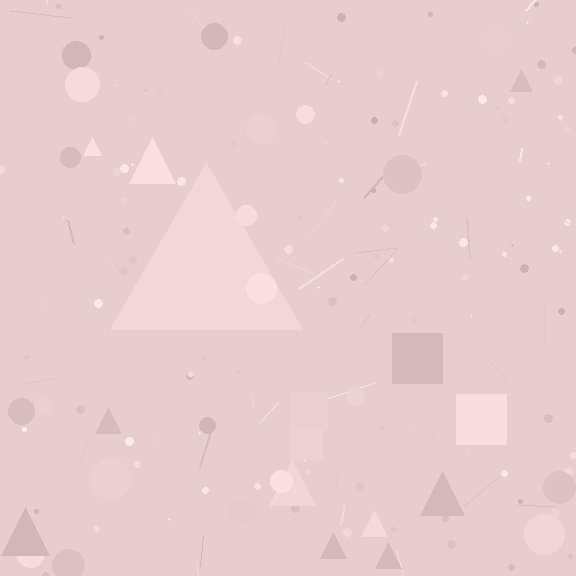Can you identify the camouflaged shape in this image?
The camouflaged shape is a triangle.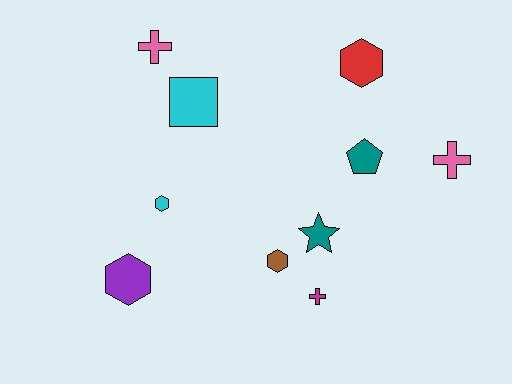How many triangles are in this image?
There are no triangles.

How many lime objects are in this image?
There are no lime objects.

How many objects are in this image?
There are 10 objects.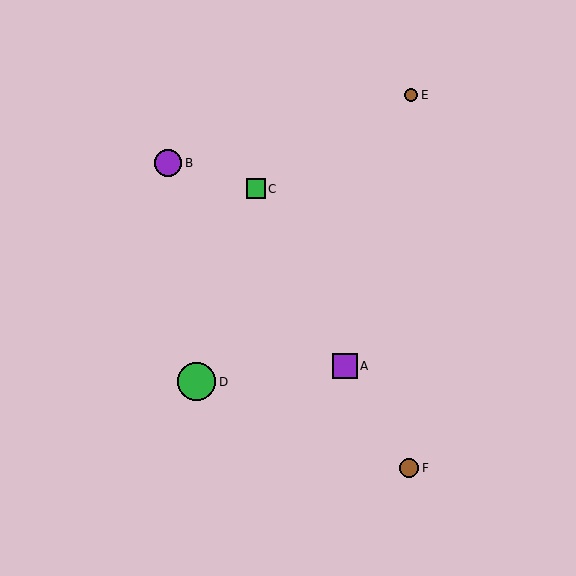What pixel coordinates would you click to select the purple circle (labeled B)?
Click at (168, 163) to select the purple circle B.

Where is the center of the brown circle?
The center of the brown circle is at (409, 468).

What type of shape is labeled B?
Shape B is a purple circle.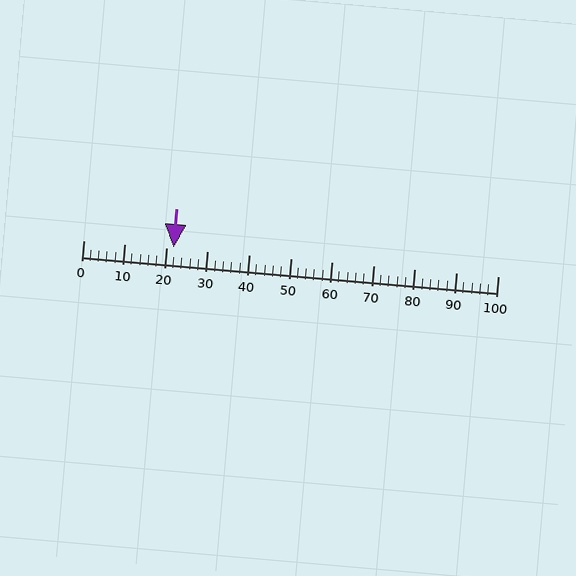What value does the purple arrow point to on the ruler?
The purple arrow points to approximately 22.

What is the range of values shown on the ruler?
The ruler shows values from 0 to 100.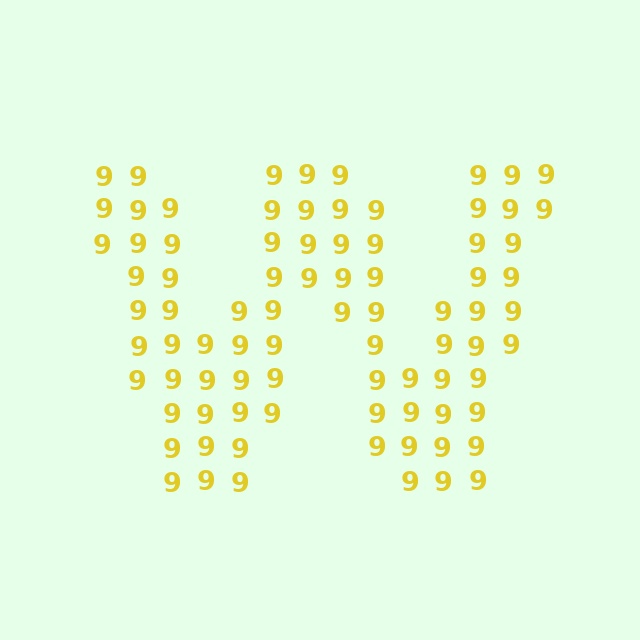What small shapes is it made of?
It is made of small digit 9's.